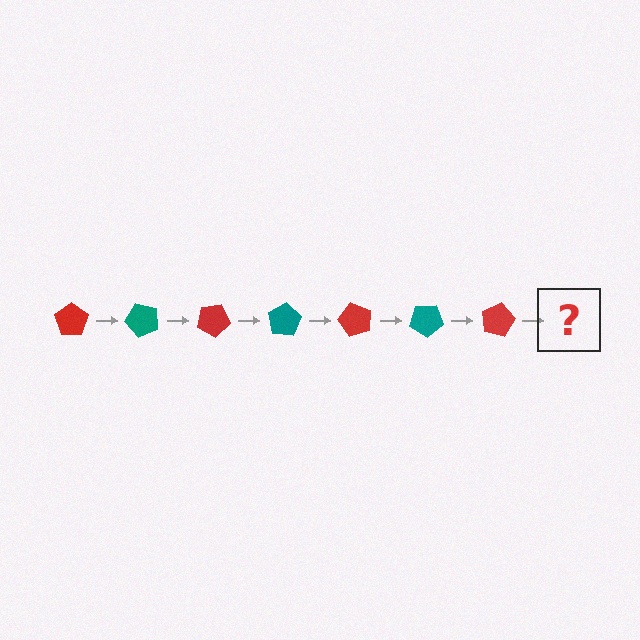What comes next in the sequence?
The next element should be a teal pentagon, rotated 350 degrees from the start.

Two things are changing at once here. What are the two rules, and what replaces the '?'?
The two rules are that it rotates 50 degrees each step and the color cycles through red and teal. The '?' should be a teal pentagon, rotated 350 degrees from the start.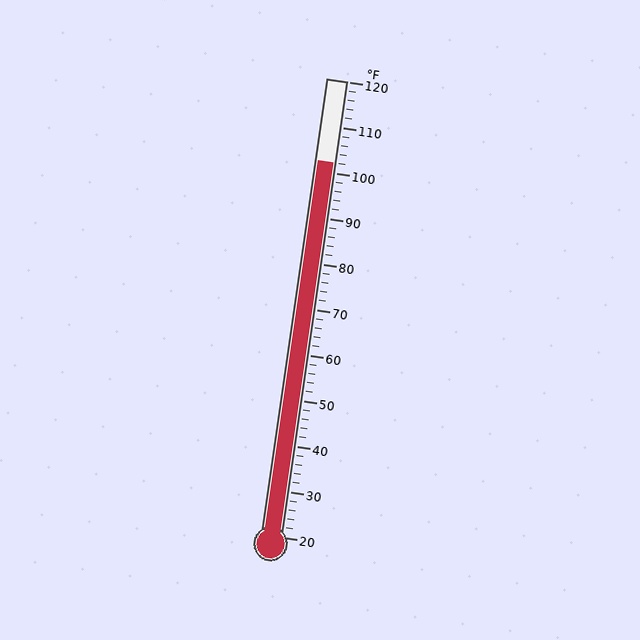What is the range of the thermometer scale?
The thermometer scale ranges from 20°F to 120°F.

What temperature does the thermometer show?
The thermometer shows approximately 102°F.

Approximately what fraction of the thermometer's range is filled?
The thermometer is filled to approximately 80% of its range.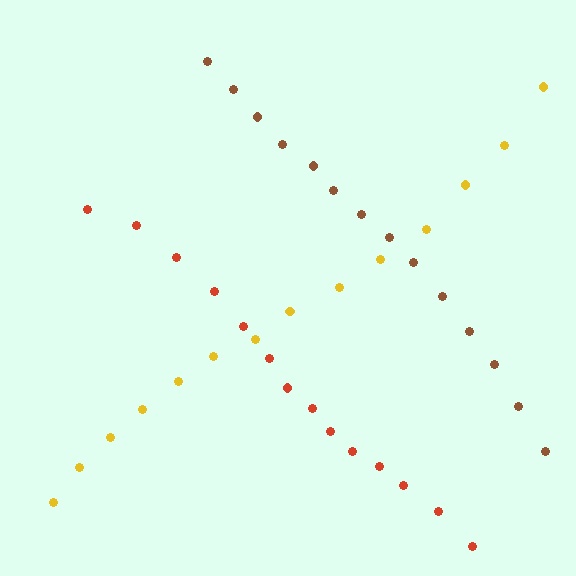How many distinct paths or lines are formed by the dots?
There are 3 distinct paths.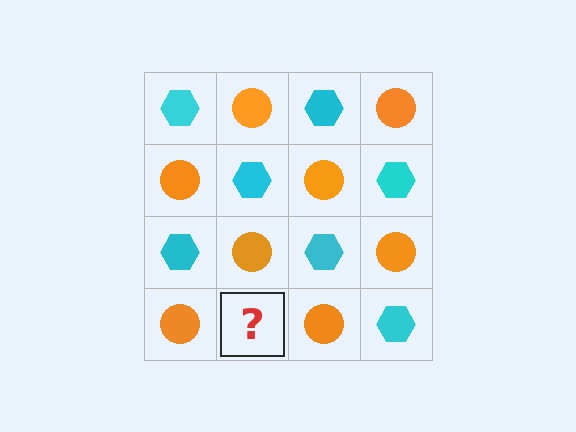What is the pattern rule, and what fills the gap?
The rule is that it alternates cyan hexagon and orange circle in a checkerboard pattern. The gap should be filled with a cyan hexagon.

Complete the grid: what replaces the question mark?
The question mark should be replaced with a cyan hexagon.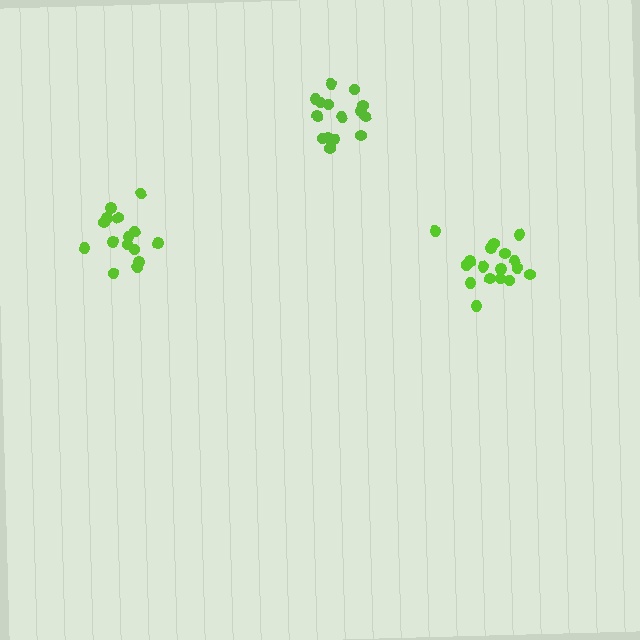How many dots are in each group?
Group 1: 15 dots, Group 2: 17 dots, Group 3: 15 dots (47 total).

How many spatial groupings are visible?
There are 3 spatial groupings.